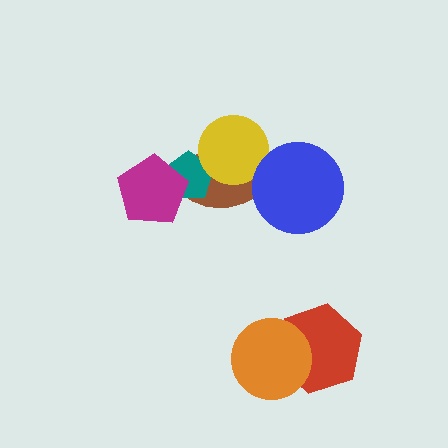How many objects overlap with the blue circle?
1 object overlaps with the blue circle.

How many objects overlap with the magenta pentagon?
2 objects overlap with the magenta pentagon.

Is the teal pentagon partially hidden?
Yes, it is partially covered by another shape.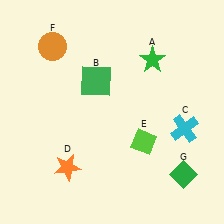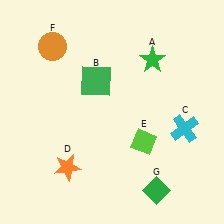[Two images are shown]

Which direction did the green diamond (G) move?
The green diamond (G) moved left.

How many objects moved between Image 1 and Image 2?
1 object moved between the two images.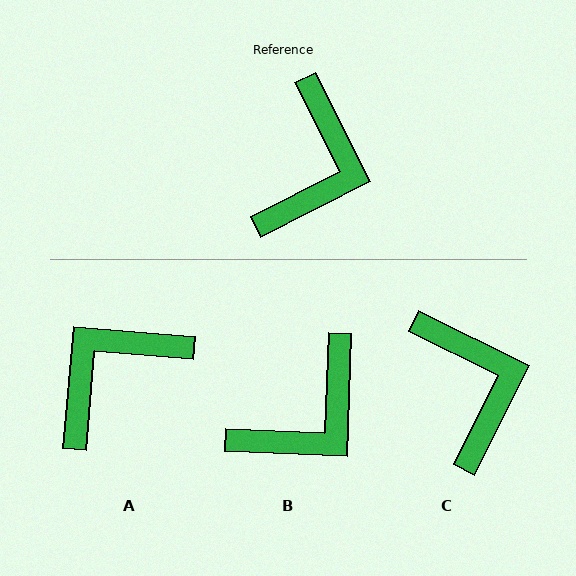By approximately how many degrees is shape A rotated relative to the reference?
Approximately 148 degrees counter-clockwise.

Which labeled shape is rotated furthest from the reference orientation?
A, about 148 degrees away.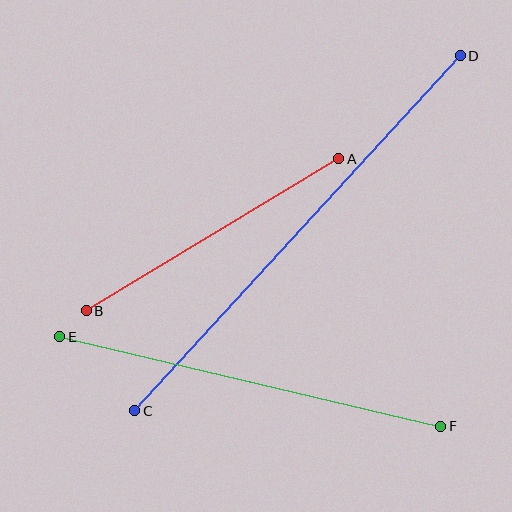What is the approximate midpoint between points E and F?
The midpoint is at approximately (250, 381) pixels.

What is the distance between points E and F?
The distance is approximately 392 pixels.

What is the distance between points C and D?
The distance is approximately 482 pixels.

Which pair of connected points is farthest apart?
Points C and D are farthest apart.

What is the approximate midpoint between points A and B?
The midpoint is at approximately (213, 235) pixels.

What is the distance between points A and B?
The distance is approximately 295 pixels.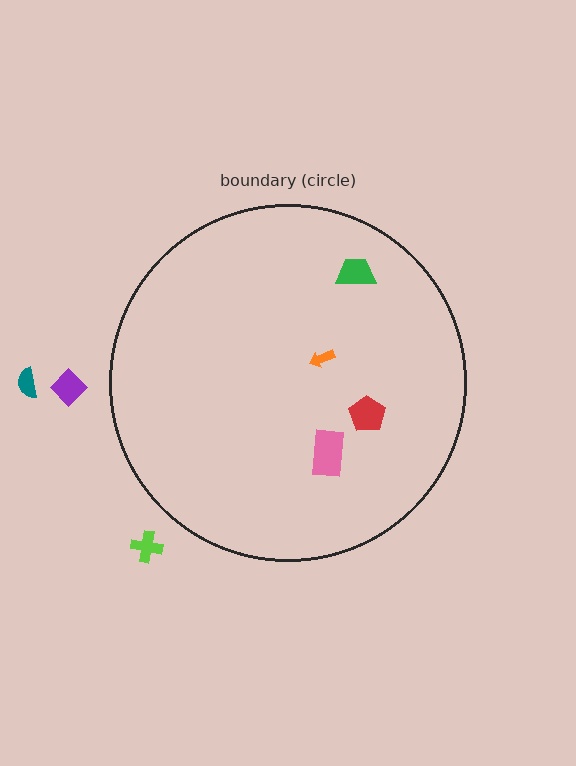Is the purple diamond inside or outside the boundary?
Outside.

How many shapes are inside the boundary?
4 inside, 3 outside.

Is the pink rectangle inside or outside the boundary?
Inside.